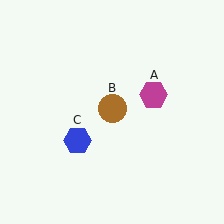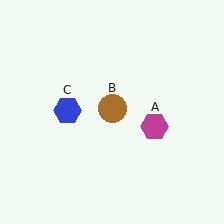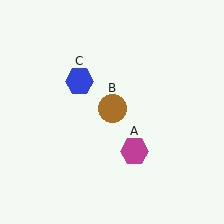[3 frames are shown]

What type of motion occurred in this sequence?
The magenta hexagon (object A), blue hexagon (object C) rotated clockwise around the center of the scene.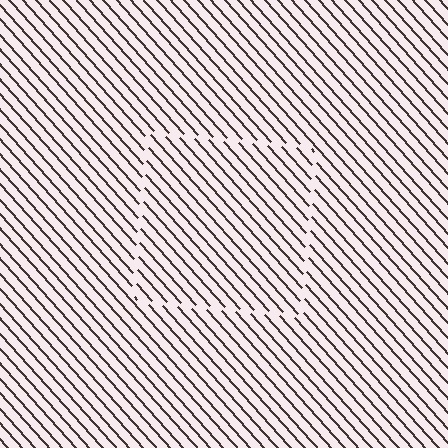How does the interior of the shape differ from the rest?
The interior of the shape contains the same grating, shifted by half a period — the contour is defined by the phase discontinuity where line-ends from the inner and outer gratings abut.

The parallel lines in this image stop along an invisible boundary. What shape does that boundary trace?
An illusory square. The interior of the shape contains the same grating, shifted by half a period — the contour is defined by the phase discontinuity where line-ends from the inner and outer gratings abut.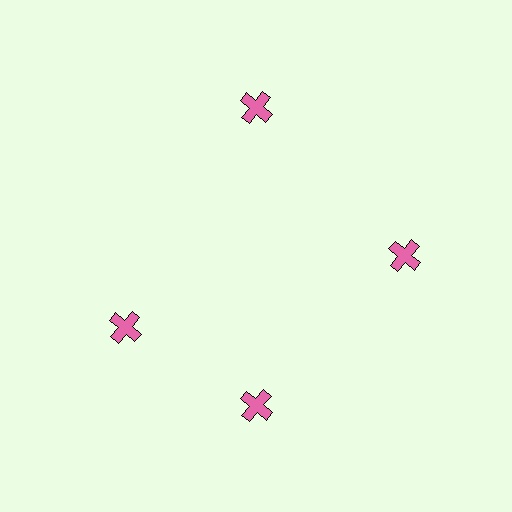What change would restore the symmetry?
The symmetry would be restored by rotating it back into even spacing with its neighbors so that all 4 crosses sit at equal angles and equal distance from the center.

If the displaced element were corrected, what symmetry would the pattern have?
It would have 4-fold rotational symmetry — the pattern would map onto itself every 90 degrees.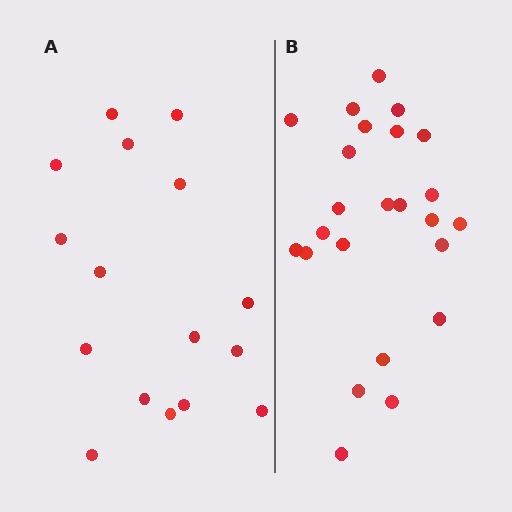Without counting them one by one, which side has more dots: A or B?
Region B (the right region) has more dots.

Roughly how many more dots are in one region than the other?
Region B has roughly 8 or so more dots than region A.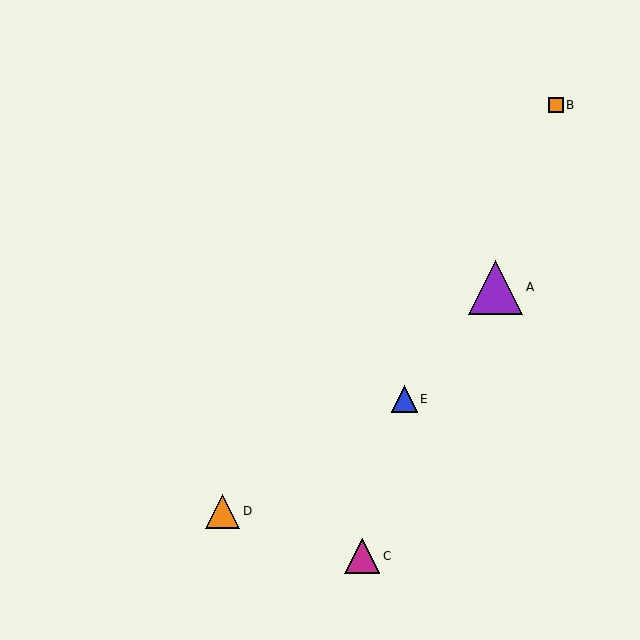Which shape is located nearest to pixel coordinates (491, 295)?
The purple triangle (labeled A) at (496, 287) is nearest to that location.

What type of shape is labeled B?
Shape B is an orange square.